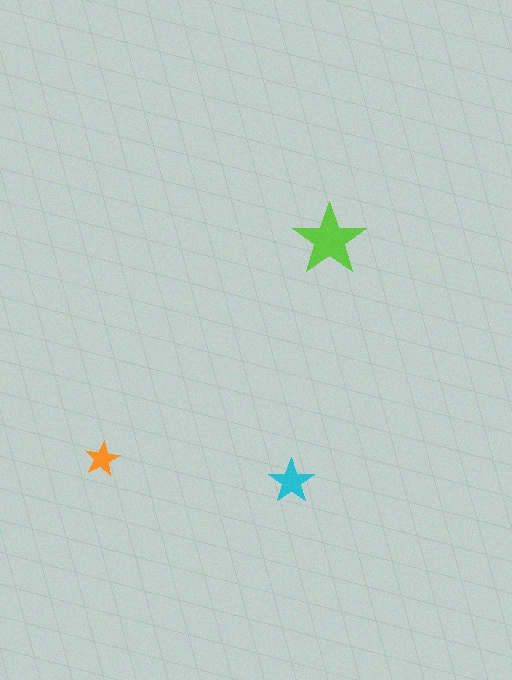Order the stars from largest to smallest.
the lime one, the cyan one, the orange one.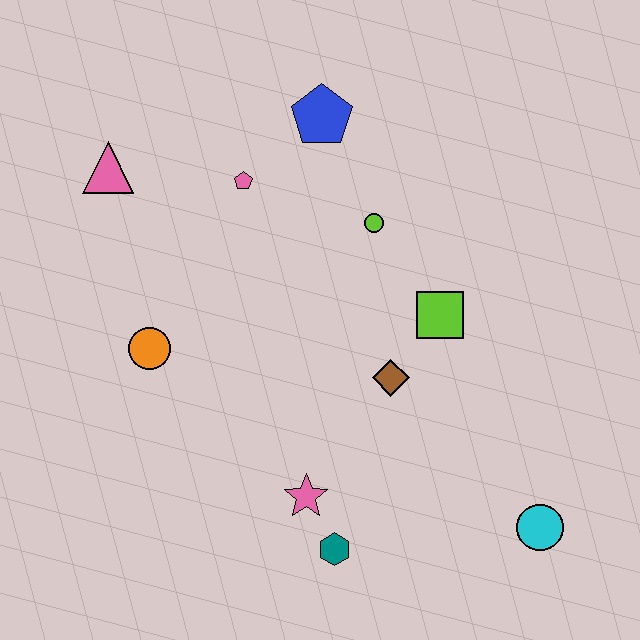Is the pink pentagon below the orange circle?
No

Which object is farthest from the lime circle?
The cyan circle is farthest from the lime circle.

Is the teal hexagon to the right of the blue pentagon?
Yes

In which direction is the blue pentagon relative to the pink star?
The blue pentagon is above the pink star.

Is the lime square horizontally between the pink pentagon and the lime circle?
No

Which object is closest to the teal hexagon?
The pink star is closest to the teal hexagon.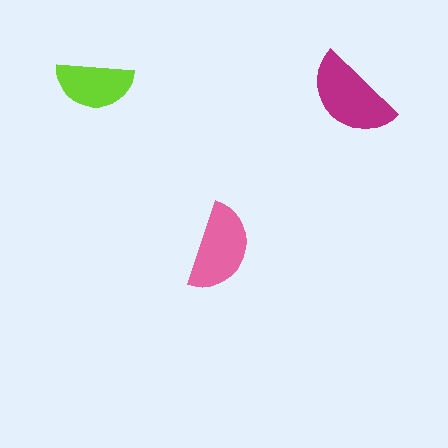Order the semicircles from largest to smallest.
the magenta one, the pink one, the lime one.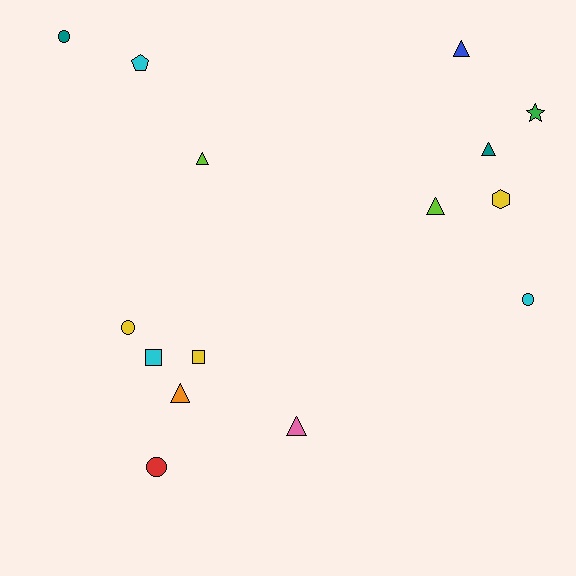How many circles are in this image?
There are 4 circles.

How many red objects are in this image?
There is 1 red object.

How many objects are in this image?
There are 15 objects.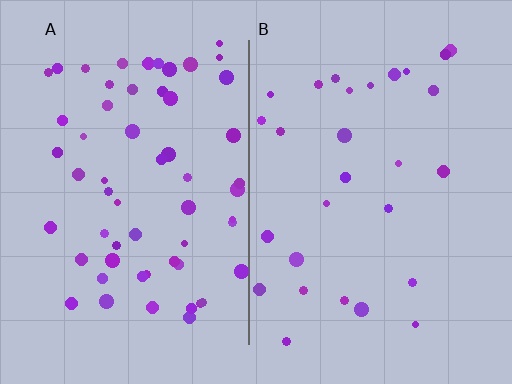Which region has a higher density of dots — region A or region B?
A (the left).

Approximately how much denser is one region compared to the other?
Approximately 2.1× — region A over region B.